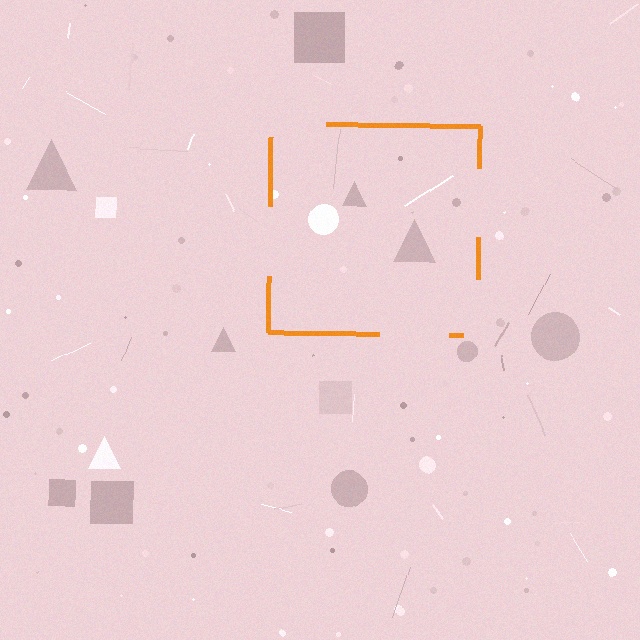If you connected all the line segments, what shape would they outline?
They would outline a square.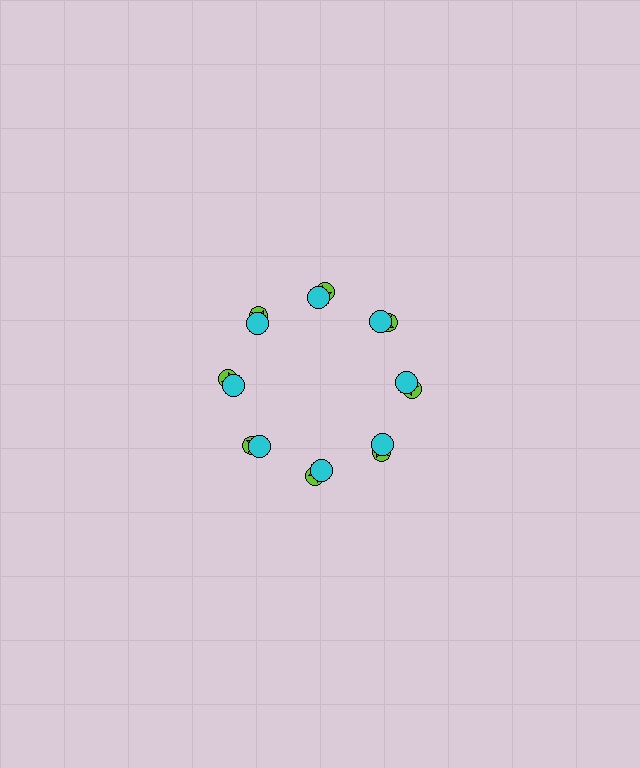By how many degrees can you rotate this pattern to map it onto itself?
The pattern maps onto itself every 45 degrees of rotation.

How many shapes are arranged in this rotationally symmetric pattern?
There are 24 shapes, arranged in 8 groups of 3.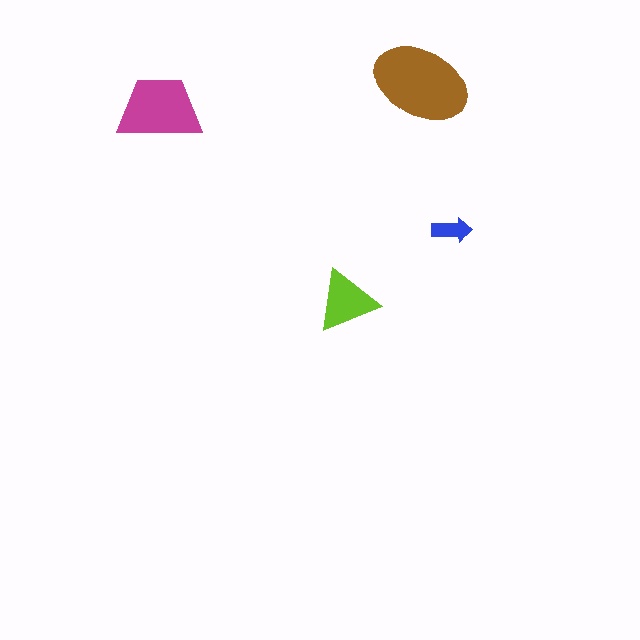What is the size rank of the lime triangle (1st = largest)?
3rd.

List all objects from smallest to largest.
The blue arrow, the lime triangle, the magenta trapezoid, the brown ellipse.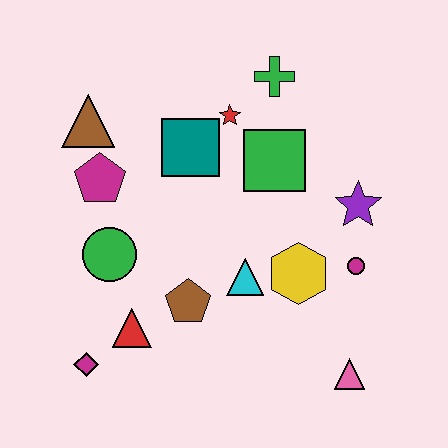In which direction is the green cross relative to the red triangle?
The green cross is above the red triangle.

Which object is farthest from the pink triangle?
The brown triangle is farthest from the pink triangle.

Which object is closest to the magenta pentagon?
The brown triangle is closest to the magenta pentagon.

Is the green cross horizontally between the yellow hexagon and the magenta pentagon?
Yes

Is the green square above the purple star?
Yes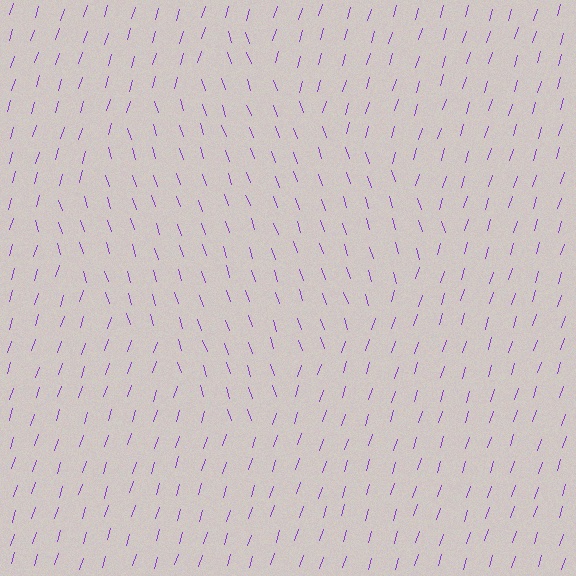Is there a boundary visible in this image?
Yes, there is a texture boundary formed by a change in line orientation.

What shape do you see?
I see a diamond.